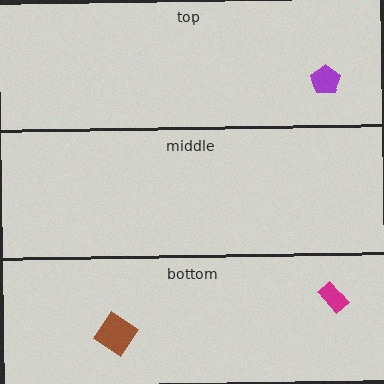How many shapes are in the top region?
1.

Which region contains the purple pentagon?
The top region.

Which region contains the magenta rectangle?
The bottom region.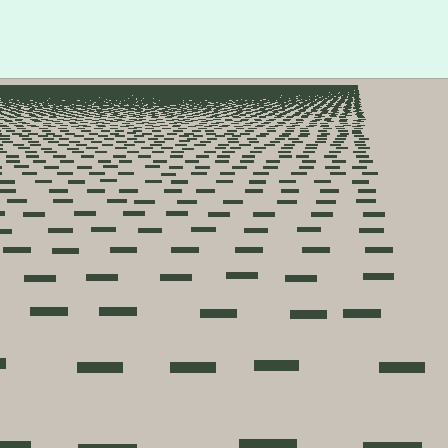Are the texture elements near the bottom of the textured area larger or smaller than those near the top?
Larger. Near the bottom, elements are closer to the viewer and appear at a bigger on-screen size.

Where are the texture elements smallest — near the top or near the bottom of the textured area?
Near the top.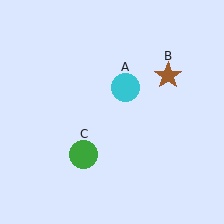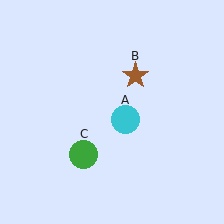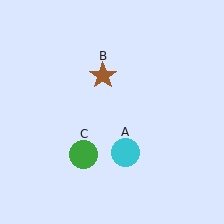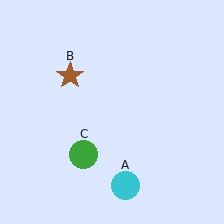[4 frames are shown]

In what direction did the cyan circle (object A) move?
The cyan circle (object A) moved down.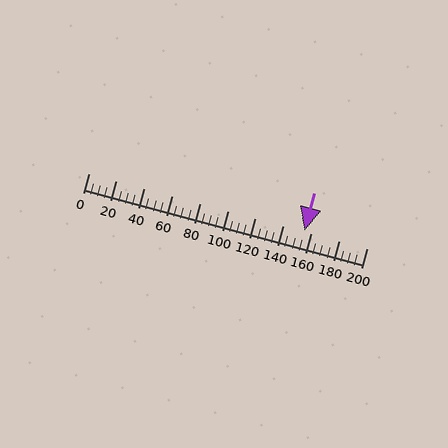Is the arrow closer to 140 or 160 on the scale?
The arrow is closer to 160.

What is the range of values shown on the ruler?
The ruler shows values from 0 to 200.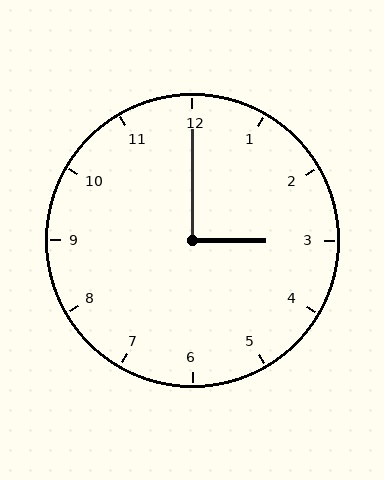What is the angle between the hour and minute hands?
Approximately 90 degrees.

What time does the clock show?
3:00.